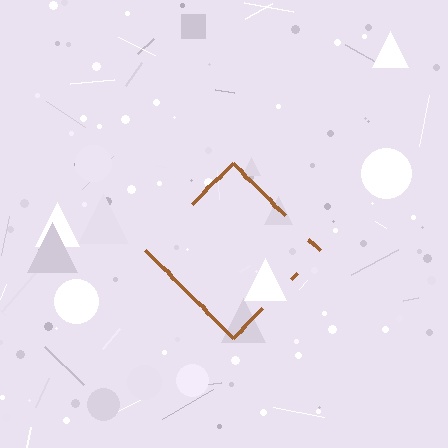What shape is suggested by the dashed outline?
The dashed outline suggests a diamond.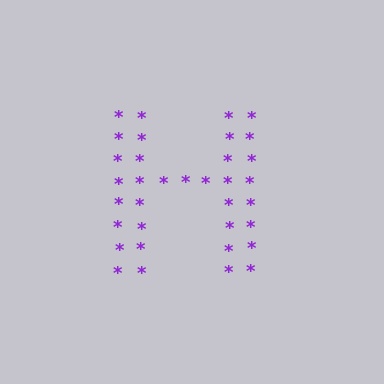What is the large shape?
The large shape is the letter H.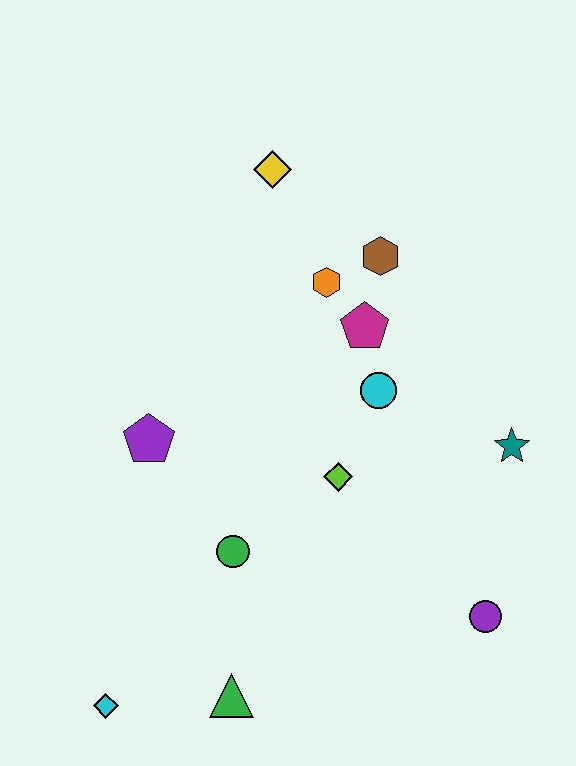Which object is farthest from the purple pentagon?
The purple circle is farthest from the purple pentagon.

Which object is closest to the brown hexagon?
The orange hexagon is closest to the brown hexagon.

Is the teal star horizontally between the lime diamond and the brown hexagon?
No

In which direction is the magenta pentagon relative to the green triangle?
The magenta pentagon is above the green triangle.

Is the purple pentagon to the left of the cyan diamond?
No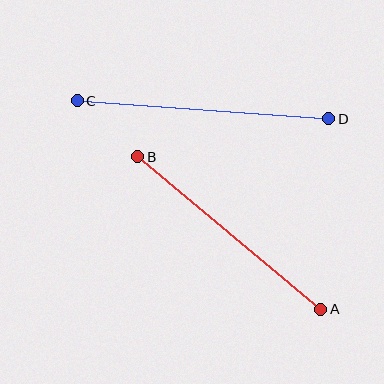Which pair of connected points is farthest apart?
Points C and D are farthest apart.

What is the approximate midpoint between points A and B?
The midpoint is at approximately (229, 233) pixels.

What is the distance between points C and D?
The distance is approximately 252 pixels.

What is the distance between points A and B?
The distance is approximately 238 pixels.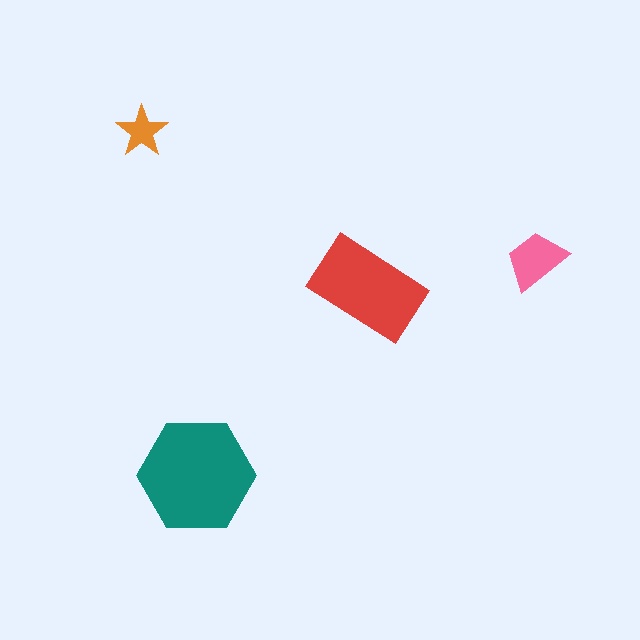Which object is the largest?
The teal hexagon.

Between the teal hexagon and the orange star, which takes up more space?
The teal hexagon.